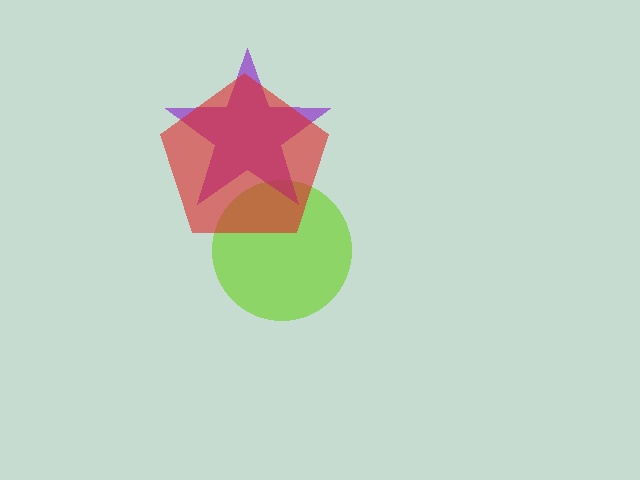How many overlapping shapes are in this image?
There are 3 overlapping shapes in the image.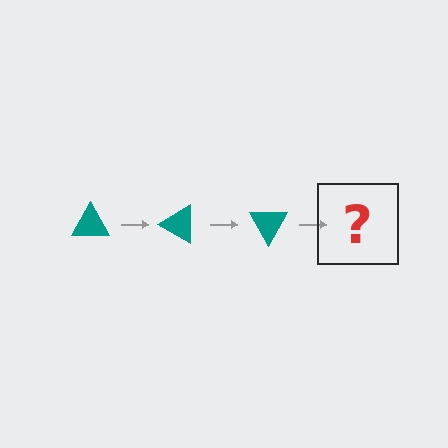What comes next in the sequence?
The next element should be a teal triangle rotated 90 degrees.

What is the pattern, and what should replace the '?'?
The pattern is that the triangle rotates 30 degrees each step. The '?' should be a teal triangle rotated 90 degrees.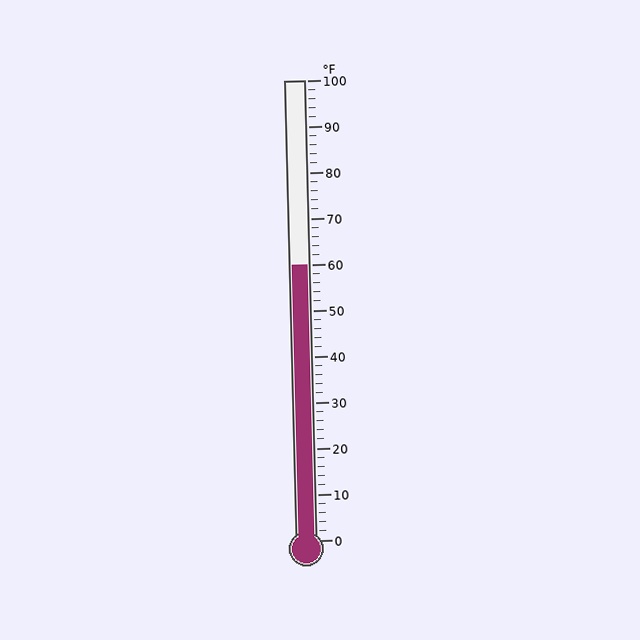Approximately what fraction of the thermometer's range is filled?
The thermometer is filled to approximately 60% of its range.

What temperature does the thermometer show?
The thermometer shows approximately 60°F.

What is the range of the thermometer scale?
The thermometer scale ranges from 0°F to 100°F.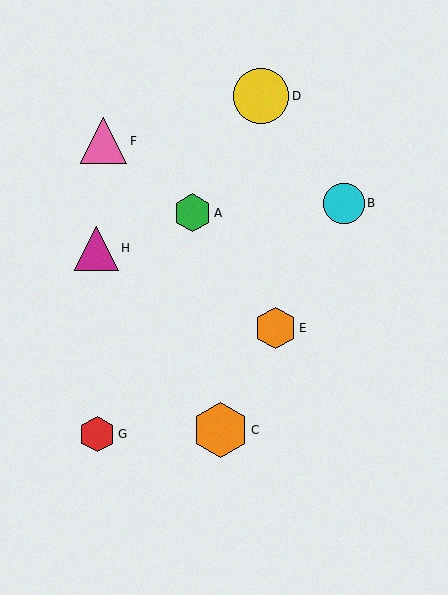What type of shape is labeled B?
Shape B is a cyan circle.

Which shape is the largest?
The yellow circle (labeled D) is the largest.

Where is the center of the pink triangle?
The center of the pink triangle is at (104, 140).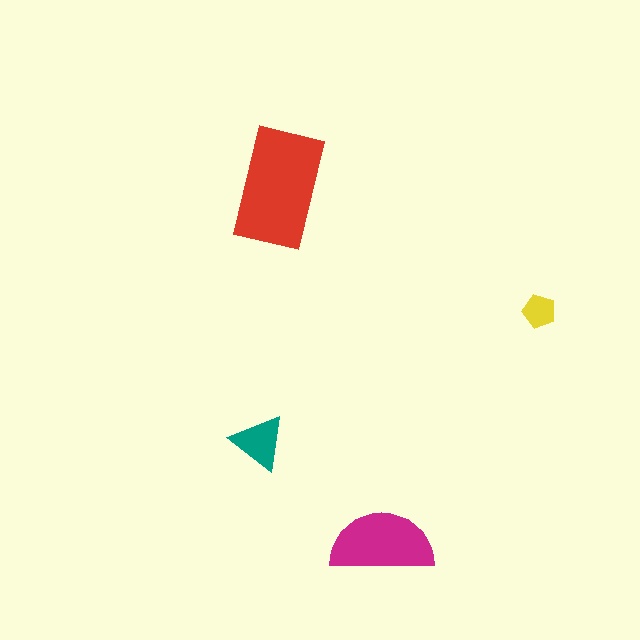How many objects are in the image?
There are 4 objects in the image.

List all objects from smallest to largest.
The yellow pentagon, the teal triangle, the magenta semicircle, the red rectangle.